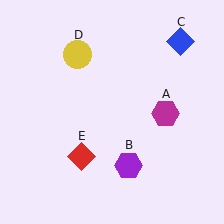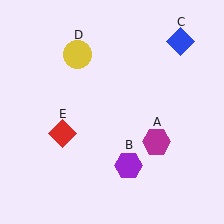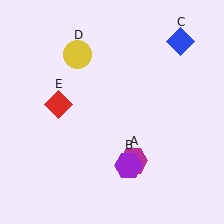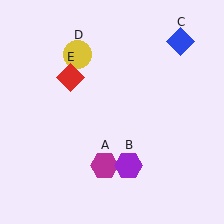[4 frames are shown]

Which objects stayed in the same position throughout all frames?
Purple hexagon (object B) and blue diamond (object C) and yellow circle (object D) remained stationary.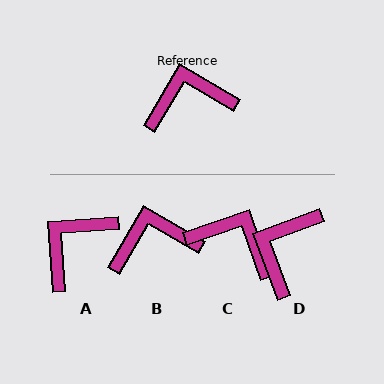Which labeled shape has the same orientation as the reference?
B.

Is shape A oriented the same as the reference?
No, it is off by about 34 degrees.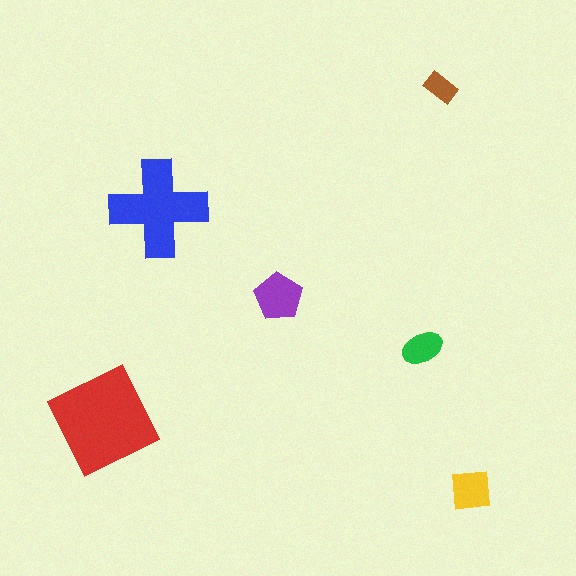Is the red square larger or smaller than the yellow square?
Larger.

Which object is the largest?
The red square.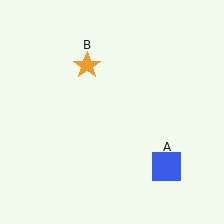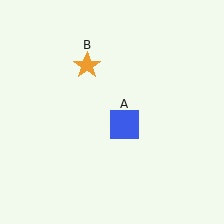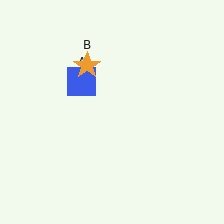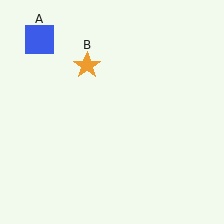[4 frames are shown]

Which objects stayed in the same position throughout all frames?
Orange star (object B) remained stationary.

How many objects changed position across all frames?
1 object changed position: blue square (object A).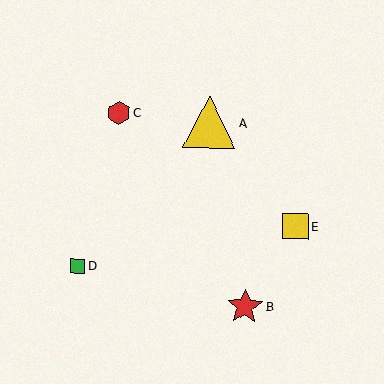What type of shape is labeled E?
Shape E is a yellow square.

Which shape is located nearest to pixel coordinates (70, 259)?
The green square (labeled D) at (77, 266) is nearest to that location.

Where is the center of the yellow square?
The center of the yellow square is at (296, 226).